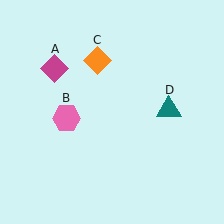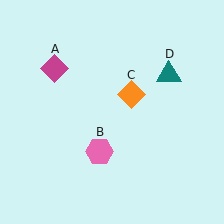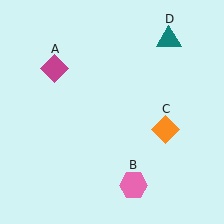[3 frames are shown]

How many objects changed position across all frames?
3 objects changed position: pink hexagon (object B), orange diamond (object C), teal triangle (object D).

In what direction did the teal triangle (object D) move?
The teal triangle (object D) moved up.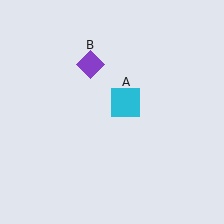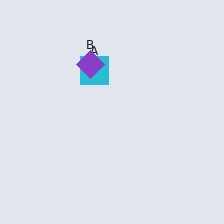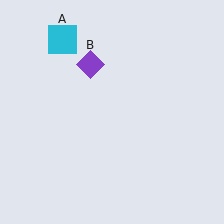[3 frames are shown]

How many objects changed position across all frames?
1 object changed position: cyan square (object A).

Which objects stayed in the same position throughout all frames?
Purple diamond (object B) remained stationary.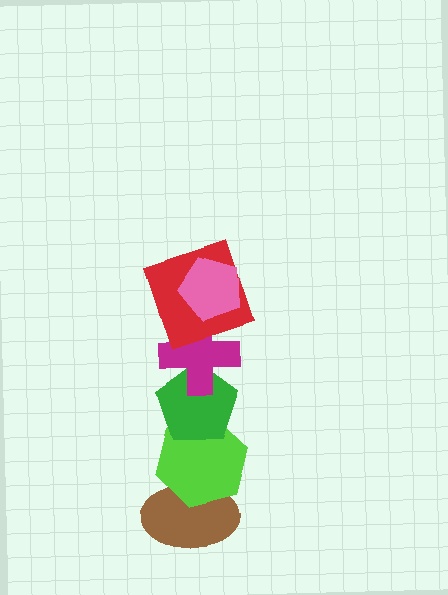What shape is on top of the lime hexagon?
The green pentagon is on top of the lime hexagon.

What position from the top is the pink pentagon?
The pink pentagon is 1st from the top.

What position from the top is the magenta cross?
The magenta cross is 3rd from the top.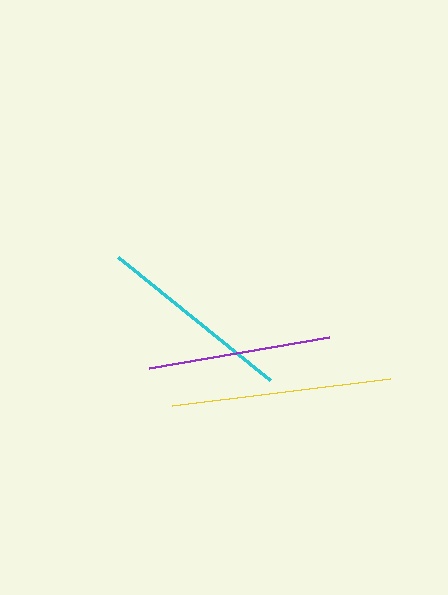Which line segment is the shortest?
The purple line is the shortest at approximately 183 pixels.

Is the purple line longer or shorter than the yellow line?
The yellow line is longer than the purple line.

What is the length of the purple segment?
The purple segment is approximately 183 pixels long.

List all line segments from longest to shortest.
From longest to shortest: yellow, cyan, purple.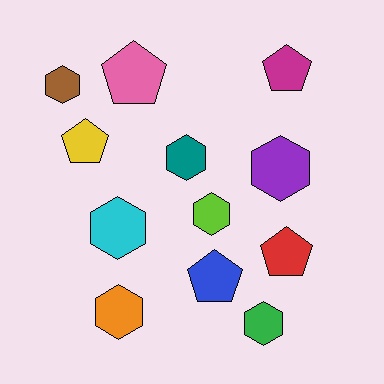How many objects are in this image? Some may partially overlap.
There are 12 objects.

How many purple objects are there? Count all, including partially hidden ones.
There is 1 purple object.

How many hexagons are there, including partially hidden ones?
There are 7 hexagons.